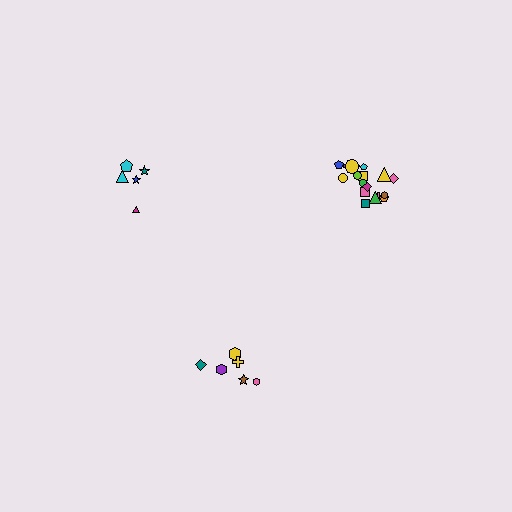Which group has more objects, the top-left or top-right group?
The top-right group.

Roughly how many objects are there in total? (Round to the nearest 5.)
Roughly 30 objects in total.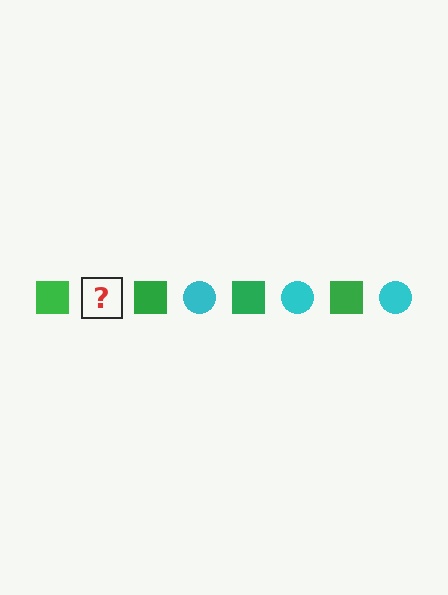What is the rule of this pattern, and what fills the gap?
The rule is that the pattern alternates between green square and cyan circle. The gap should be filled with a cyan circle.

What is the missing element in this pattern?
The missing element is a cyan circle.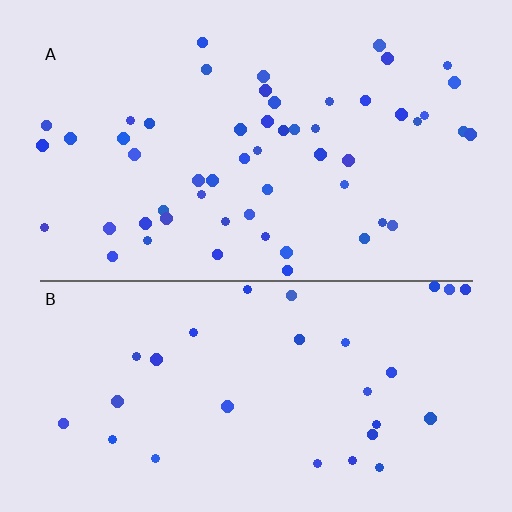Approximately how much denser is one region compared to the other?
Approximately 1.8× — region A over region B.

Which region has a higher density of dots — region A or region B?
A (the top).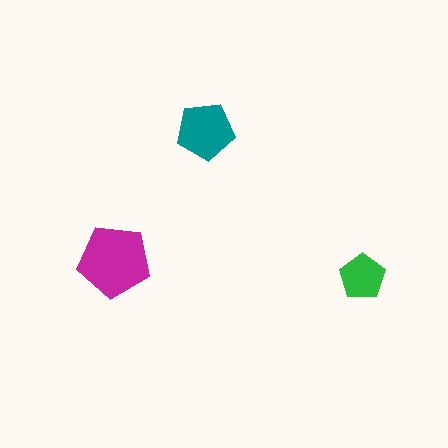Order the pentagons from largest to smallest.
the magenta one, the teal one, the green one.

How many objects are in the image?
There are 3 objects in the image.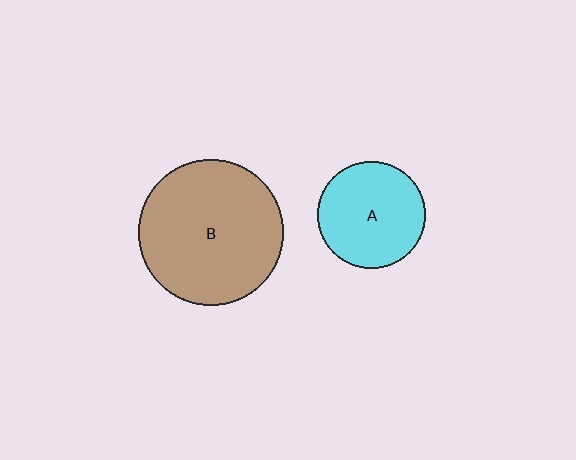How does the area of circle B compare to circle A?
Approximately 1.8 times.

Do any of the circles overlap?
No, none of the circles overlap.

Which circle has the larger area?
Circle B (brown).